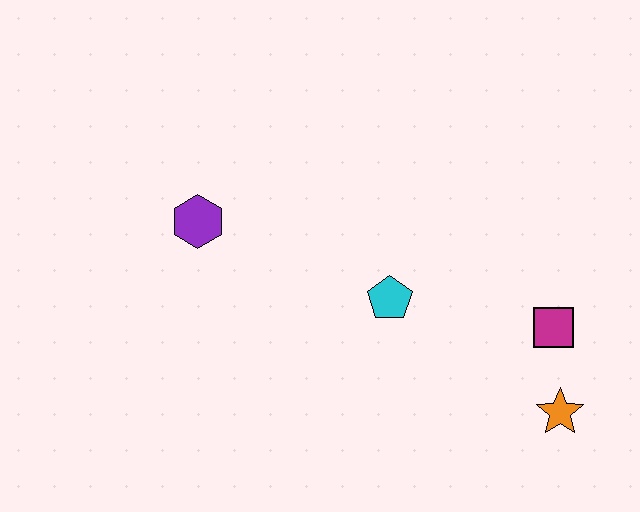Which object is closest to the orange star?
The magenta square is closest to the orange star.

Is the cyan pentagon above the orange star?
Yes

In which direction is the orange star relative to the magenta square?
The orange star is below the magenta square.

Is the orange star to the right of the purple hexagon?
Yes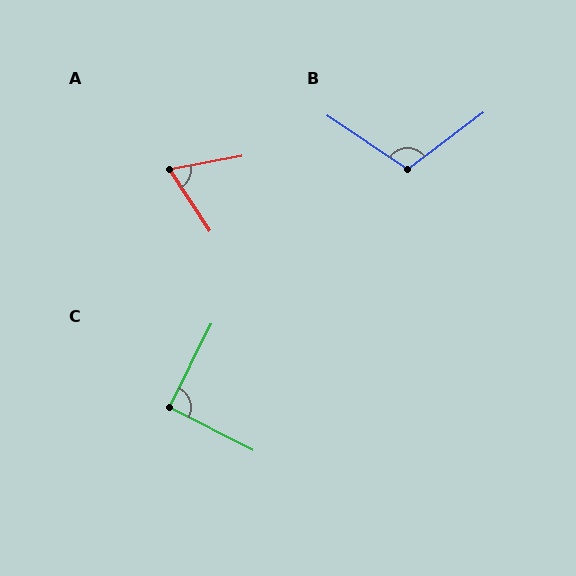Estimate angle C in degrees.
Approximately 91 degrees.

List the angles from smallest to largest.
A (67°), C (91°), B (109°).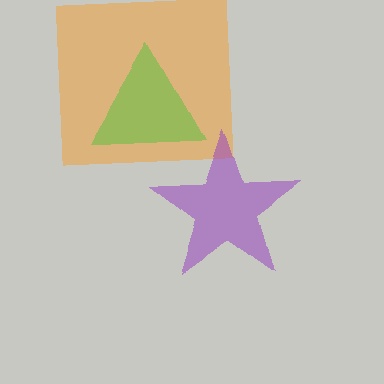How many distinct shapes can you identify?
There are 3 distinct shapes: an orange square, a purple star, a lime triangle.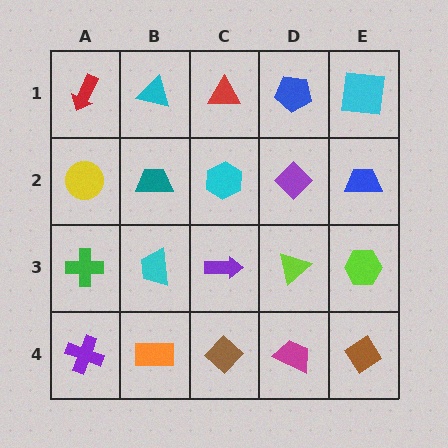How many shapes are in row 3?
5 shapes.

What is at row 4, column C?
A brown diamond.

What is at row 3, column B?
A cyan trapezoid.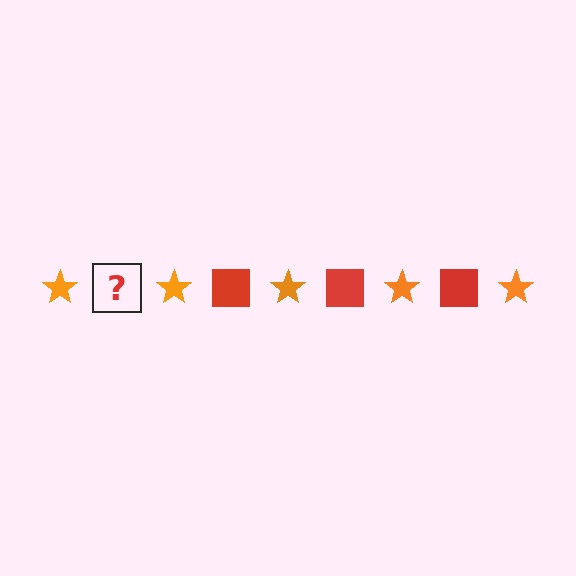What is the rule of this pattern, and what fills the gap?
The rule is that the pattern alternates between orange star and red square. The gap should be filled with a red square.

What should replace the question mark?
The question mark should be replaced with a red square.